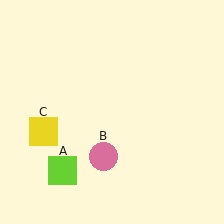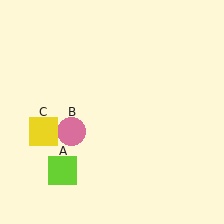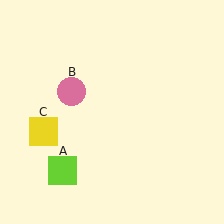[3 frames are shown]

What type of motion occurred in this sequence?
The pink circle (object B) rotated clockwise around the center of the scene.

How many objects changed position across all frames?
1 object changed position: pink circle (object B).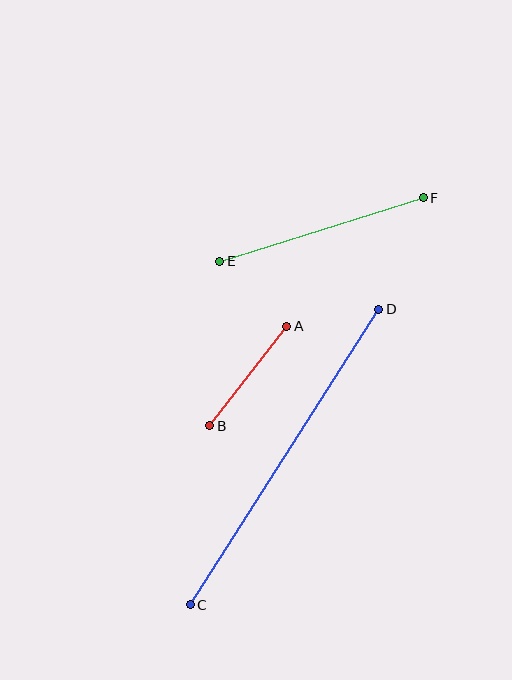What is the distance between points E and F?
The distance is approximately 213 pixels.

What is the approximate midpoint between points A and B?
The midpoint is at approximately (248, 376) pixels.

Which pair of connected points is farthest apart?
Points C and D are farthest apart.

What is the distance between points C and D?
The distance is approximately 351 pixels.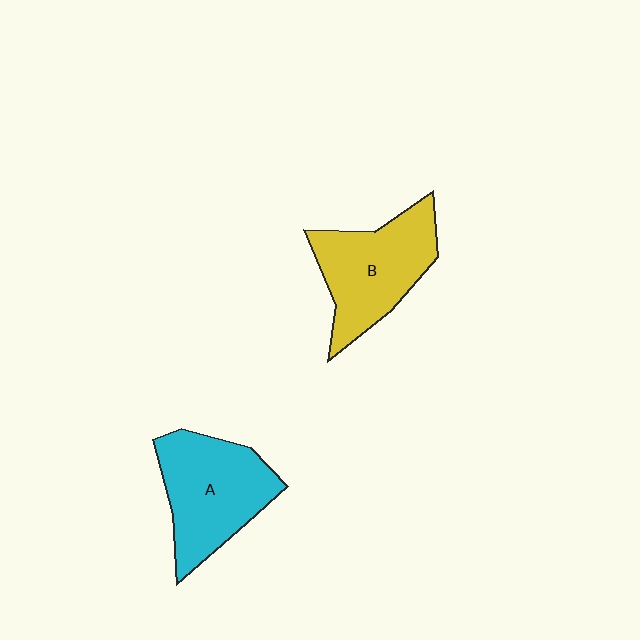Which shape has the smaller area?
Shape B (yellow).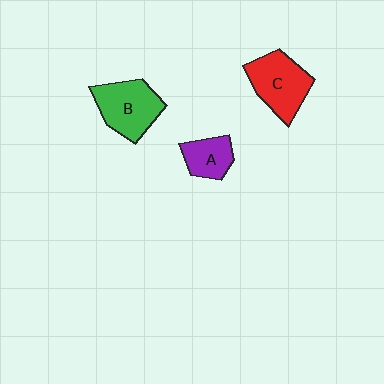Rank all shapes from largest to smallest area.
From largest to smallest: B (green), C (red), A (purple).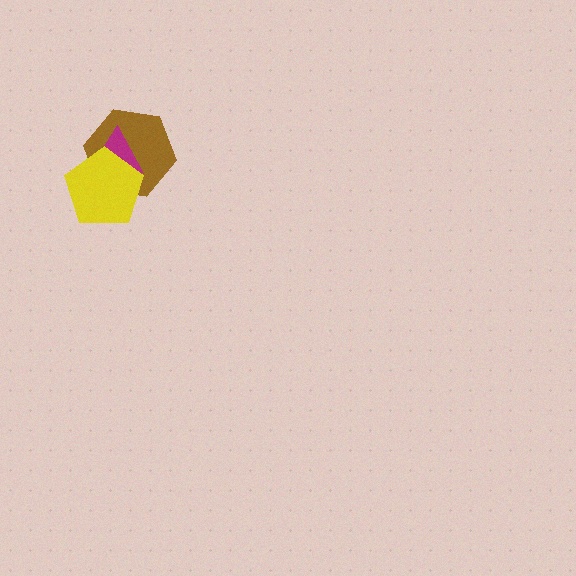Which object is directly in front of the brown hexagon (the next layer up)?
The magenta triangle is directly in front of the brown hexagon.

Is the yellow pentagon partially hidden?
No, no other shape covers it.